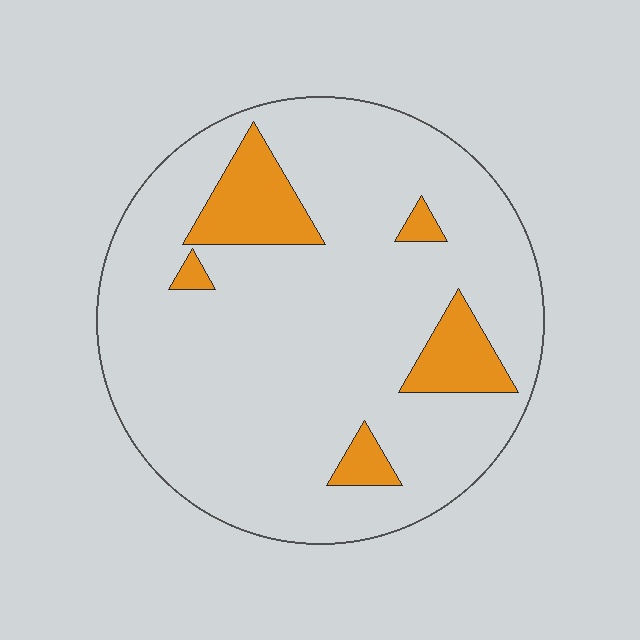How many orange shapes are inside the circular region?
5.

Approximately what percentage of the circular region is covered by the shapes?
Approximately 15%.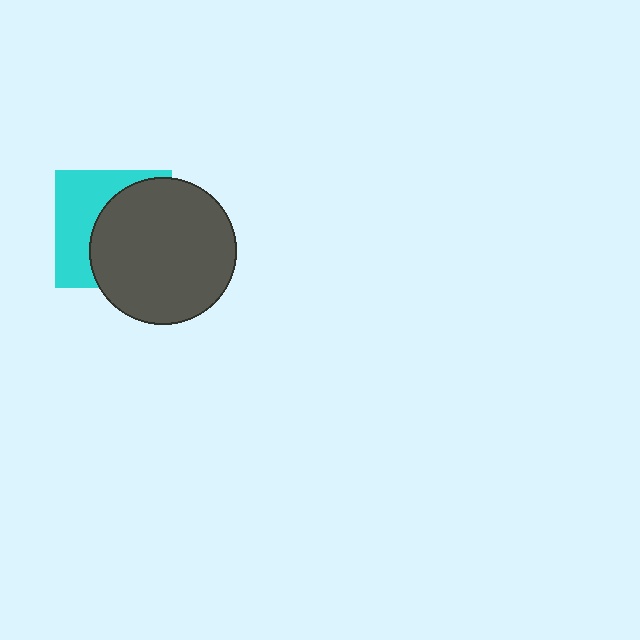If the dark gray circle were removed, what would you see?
You would see the complete cyan square.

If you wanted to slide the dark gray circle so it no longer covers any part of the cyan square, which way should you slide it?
Slide it right — that is the most direct way to separate the two shapes.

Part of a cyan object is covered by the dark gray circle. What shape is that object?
It is a square.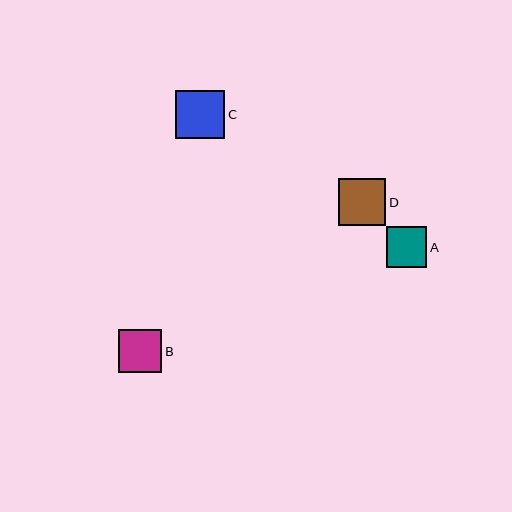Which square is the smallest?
Square A is the smallest with a size of approximately 41 pixels.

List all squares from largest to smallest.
From largest to smallest: C, D, B, A.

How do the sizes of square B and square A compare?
Square B and square A are approximately the same size.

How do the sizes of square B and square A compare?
Square B and square A are approximately the same size.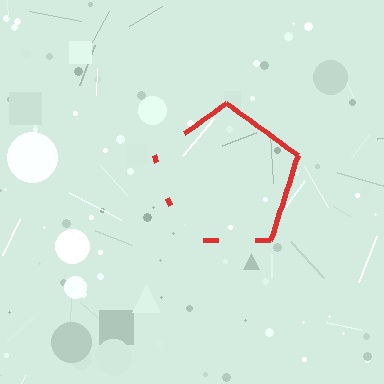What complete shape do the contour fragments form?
The contour fragments form a pentagon.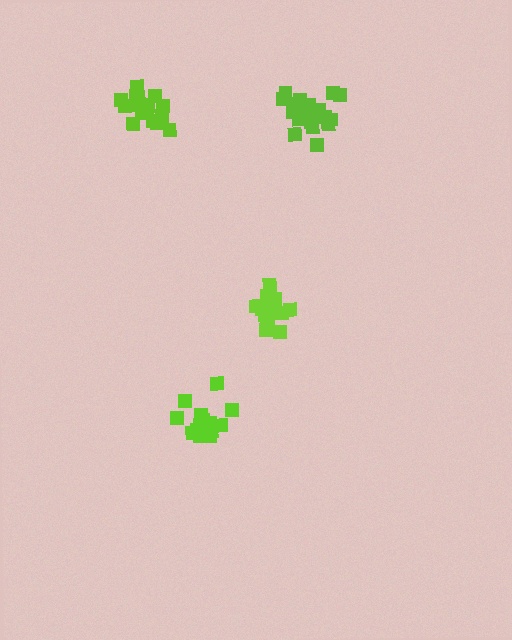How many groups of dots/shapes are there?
There are 4 groups.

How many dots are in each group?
Group 1: 20 dots, Group 2: 17 dots, Group 3: 18 dots, Group 4: 21 dots (76 total).